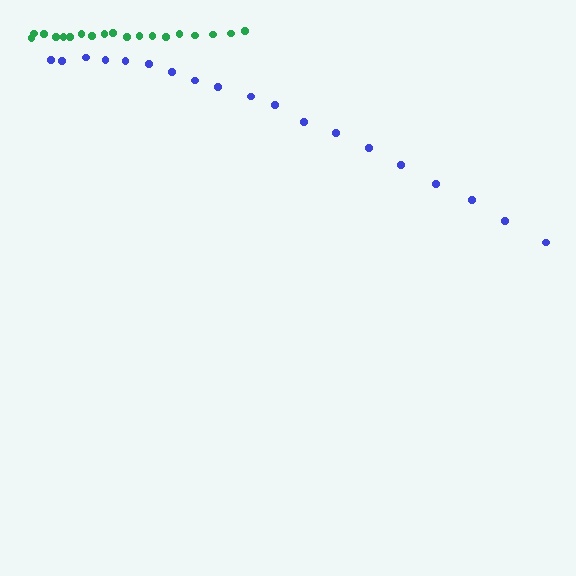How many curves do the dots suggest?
There are 2 distinct paths.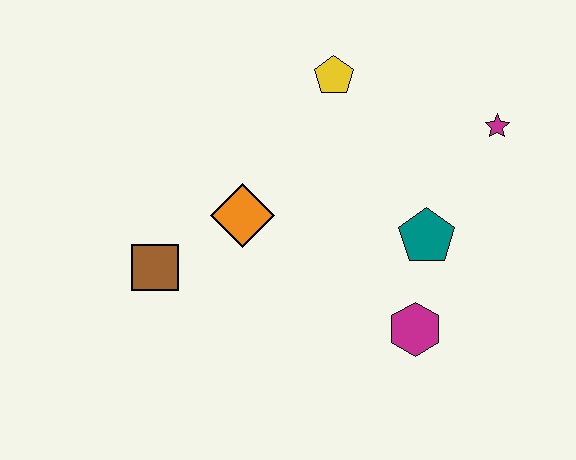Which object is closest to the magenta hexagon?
The teal pentagon is closest to the magenta hexagon.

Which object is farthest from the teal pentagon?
The brown square is farthest from the teal pentagon.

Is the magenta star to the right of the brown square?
Yes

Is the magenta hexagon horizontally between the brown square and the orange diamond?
No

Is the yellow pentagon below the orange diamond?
No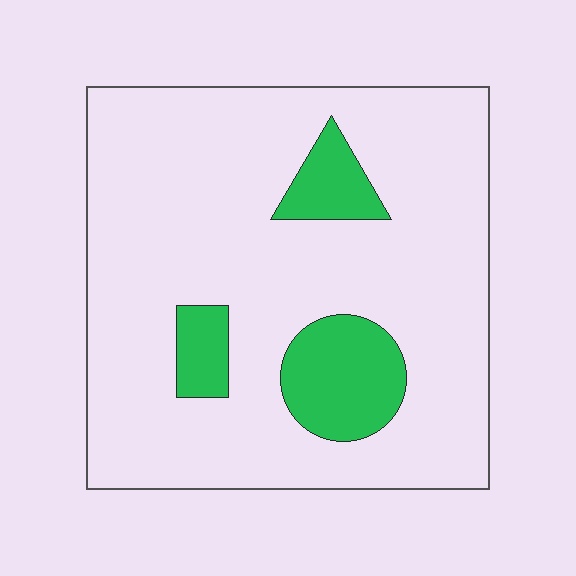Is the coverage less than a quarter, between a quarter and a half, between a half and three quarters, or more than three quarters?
Less than a quarter.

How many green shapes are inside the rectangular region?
3.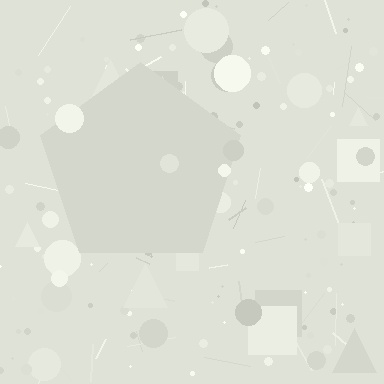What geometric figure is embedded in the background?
A pentagon is embedded in the background.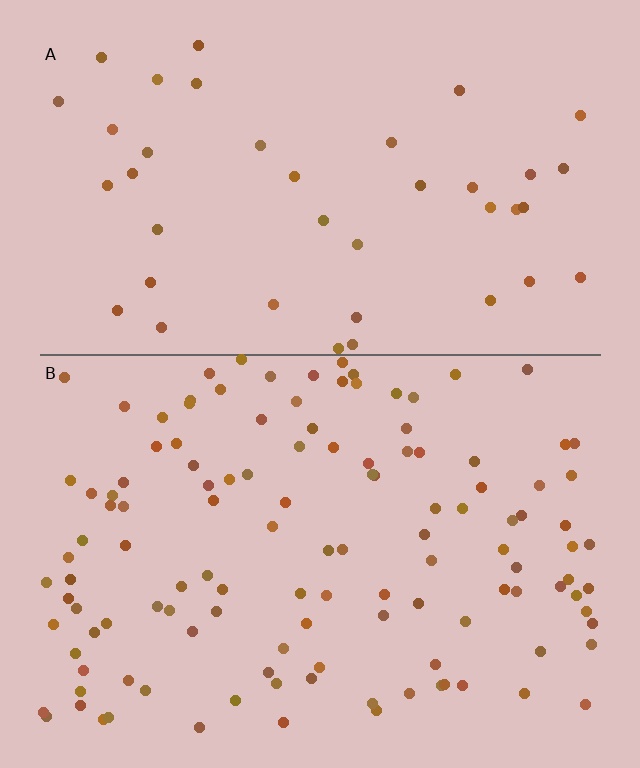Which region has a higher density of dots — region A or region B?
B (the bottom).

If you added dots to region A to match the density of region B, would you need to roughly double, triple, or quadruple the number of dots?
Approximately triple.